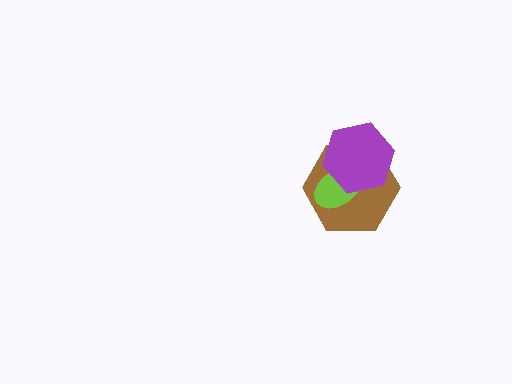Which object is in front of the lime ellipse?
The purple hexagon is in front of the lime ellipse.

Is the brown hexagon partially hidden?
Yes, it is partially covered by another shape.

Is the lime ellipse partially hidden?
Yes, it is partially covered by another shape.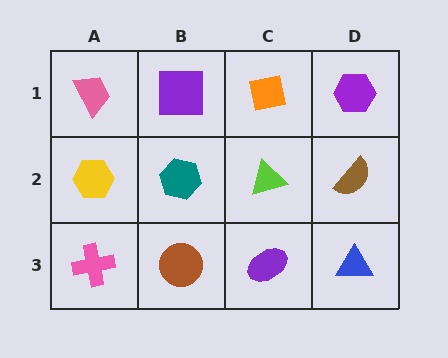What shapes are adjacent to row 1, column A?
A yellow hexagon (row 2, column A), a purple square (row 1, column B).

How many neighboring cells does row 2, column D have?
3.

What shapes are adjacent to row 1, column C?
A lime triangle (row 2, column C), a purple square (row 1, column B), a purple hexagon (row 1, column D).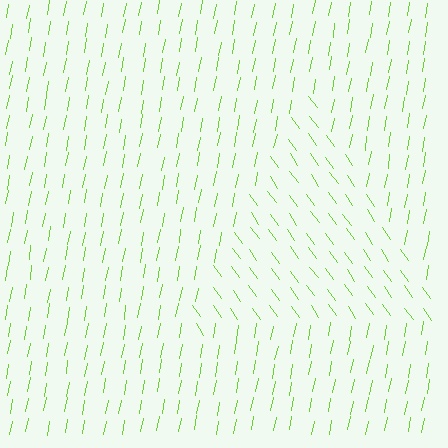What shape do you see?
I see a triangle.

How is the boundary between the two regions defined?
The boundary is defined purely by a change in line orientation (approximately 45 degrees difference). All lines are the same color and thickness.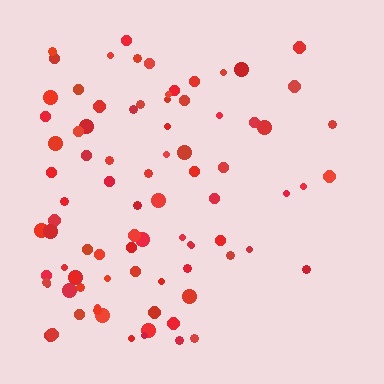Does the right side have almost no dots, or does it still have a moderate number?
Still a moderate number, just noticeably fewer than the left.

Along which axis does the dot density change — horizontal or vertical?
Horizontal.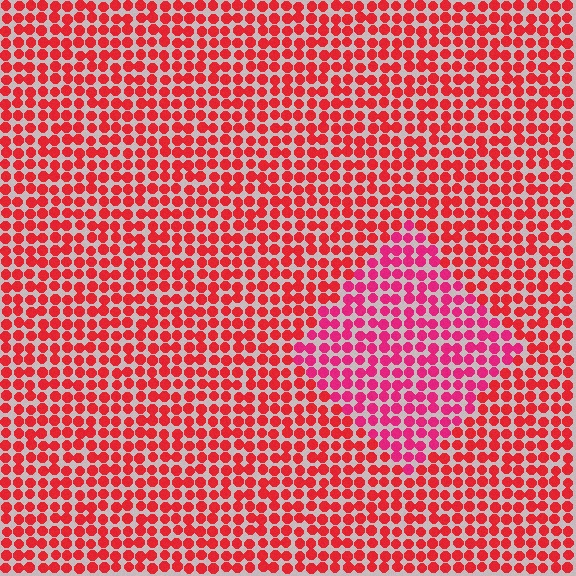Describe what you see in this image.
The image is filled with small red elements in a uniform arrangement. A diamond-shaped region is visible where the elements are tinted to a slightly different hue, forming a subtle color boundary.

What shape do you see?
I see a diamond.